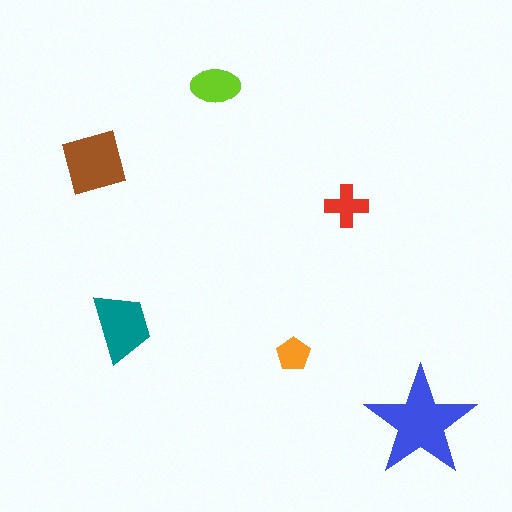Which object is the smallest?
The orange pentagon.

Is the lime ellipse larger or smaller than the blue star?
Smaller.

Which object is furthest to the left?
The brown diamond is leftmost.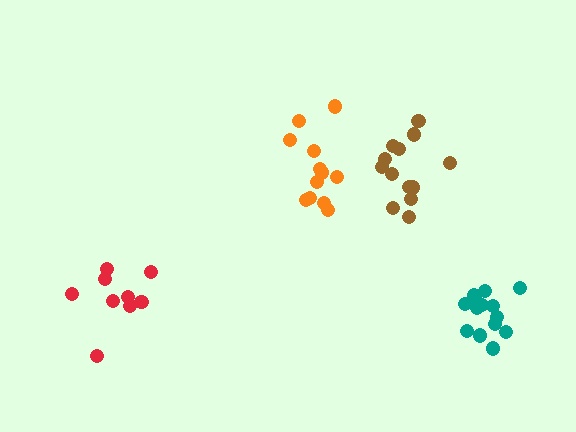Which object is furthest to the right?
The teal cluster is rightmost.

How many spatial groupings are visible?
There are 4 spatial groupings.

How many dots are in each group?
Group 1: 12 dots, Group 2: 14 dots, Group 3: 9 dots, Group 4: 13 dots (48 total).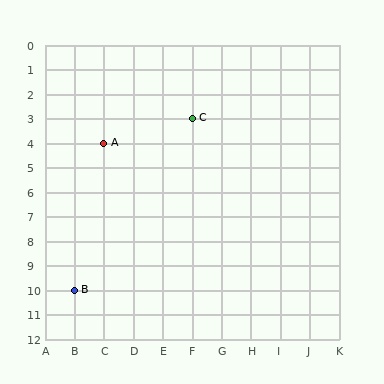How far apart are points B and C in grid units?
Points B and C are 4 columns and 7 rows apart (about 8.1 grid units diagonally).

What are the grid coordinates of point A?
Point A is at grid coordinates (C, 4).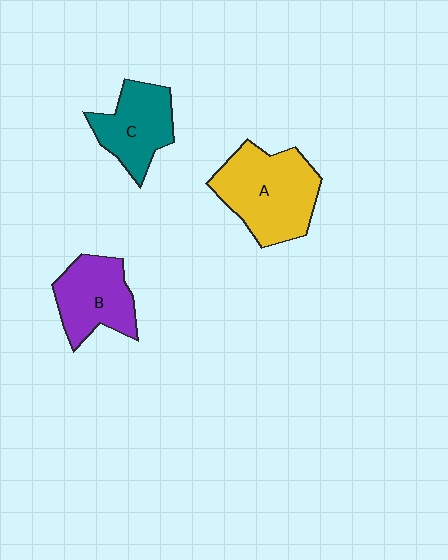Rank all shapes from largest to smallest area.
From largest to smallest: A (yellow), B (purple), C (teal).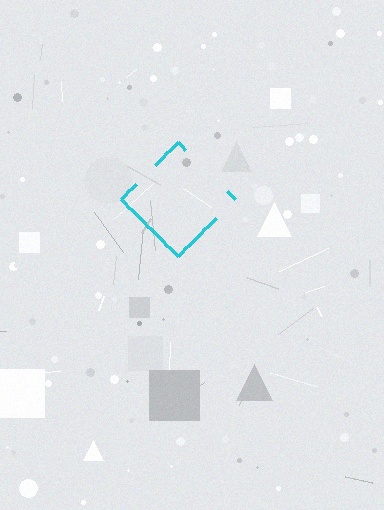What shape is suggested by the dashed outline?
The dashed outline suggests a diamond.